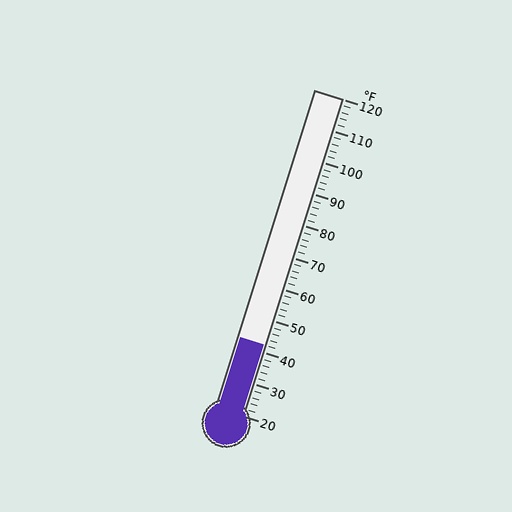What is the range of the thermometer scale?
The thermometer scale ranges from 20°F to 120°F.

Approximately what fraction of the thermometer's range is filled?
The thermometer is filled to approximately 20% of its range.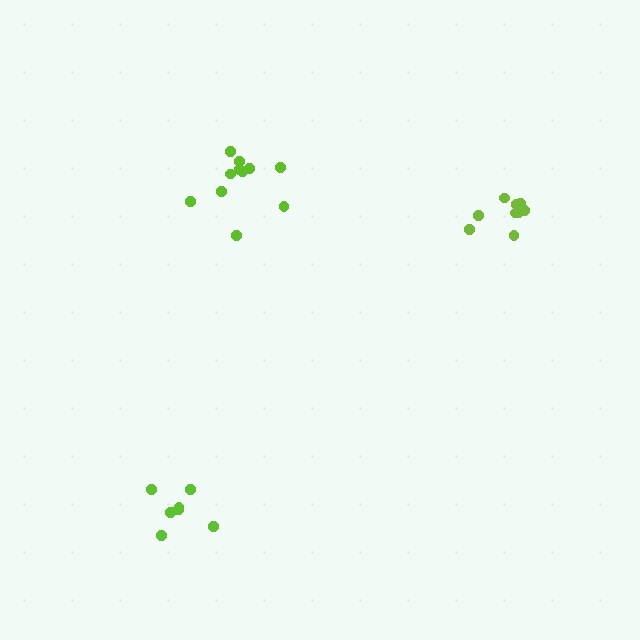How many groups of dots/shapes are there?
There are 3 groups.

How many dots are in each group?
Group 1: 11 dots, Group 2: 7 dots, Group 3: 9 dots (27 total).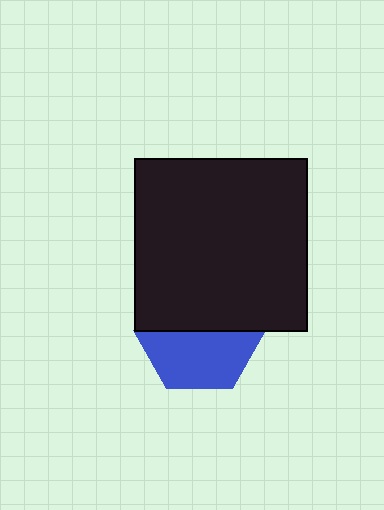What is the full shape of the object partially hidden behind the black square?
The partially hidden object is a blue hexagon.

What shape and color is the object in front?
The object in front is a black square.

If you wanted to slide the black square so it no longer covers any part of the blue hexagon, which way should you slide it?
Slide it up — that is the most direct way to separate the two shapes.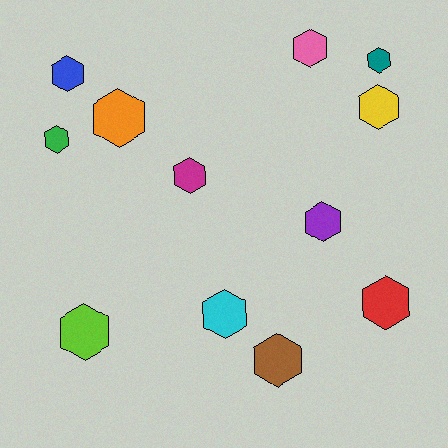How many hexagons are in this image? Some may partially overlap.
There are 12 hexagons.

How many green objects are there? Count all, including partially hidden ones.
There is 1 green object.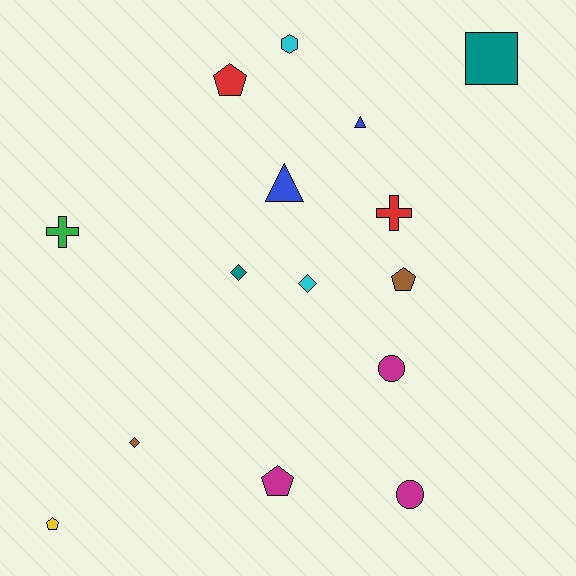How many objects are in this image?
There are 15 objects.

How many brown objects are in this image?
There are 2 brown objects.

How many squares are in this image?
There is 1 square.